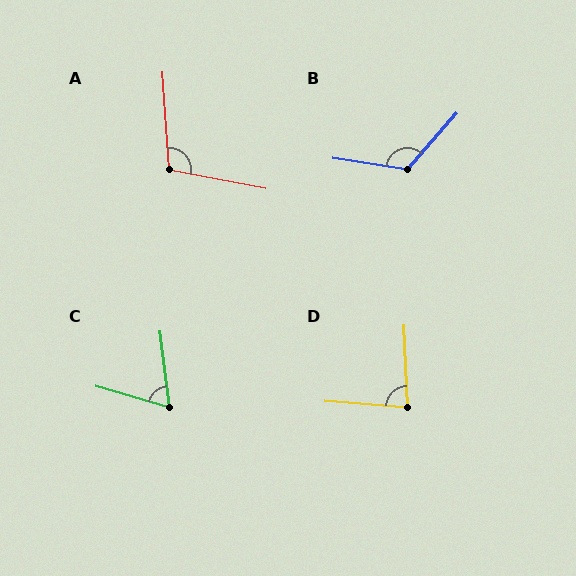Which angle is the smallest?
C, at approximately 67 degrees.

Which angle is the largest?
B, at approximately 122 degrees.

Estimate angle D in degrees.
Approximately 83 degrees.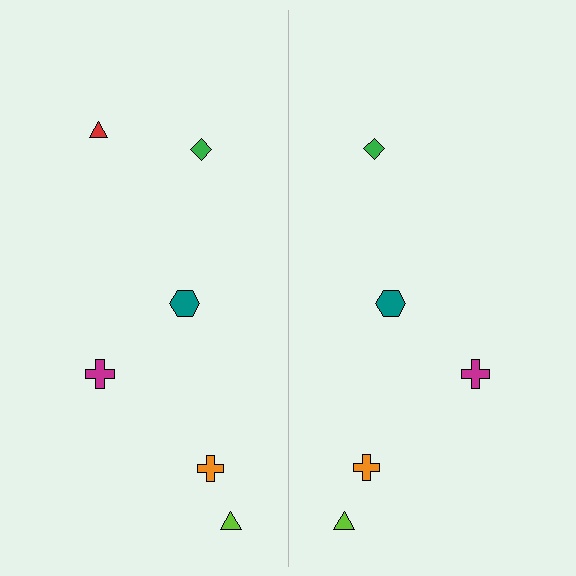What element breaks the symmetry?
A red triangle is missing from the right side.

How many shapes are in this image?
There are 11 shapes in this image.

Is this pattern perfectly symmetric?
No, the pattern is not perfectly symmetric. A red triangle is missing from the right side.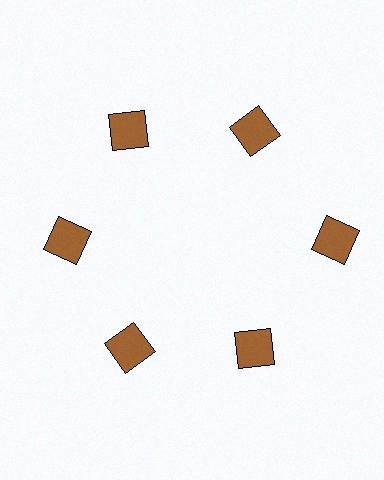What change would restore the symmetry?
The symmetry would be restored by moving it inward, back onto the ring so that all 6 squares sit at equal angles and equal distance from the center.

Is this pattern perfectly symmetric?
No. The 6 brown squares are arranged in a ring, but one element near the 3 o'clock position is pushed outward from the center, breaking the 6-fold rotational symmetry.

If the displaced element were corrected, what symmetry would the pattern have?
It would have 6-fold rotational symmetry — the pattern would map onto itself every 60 degrees.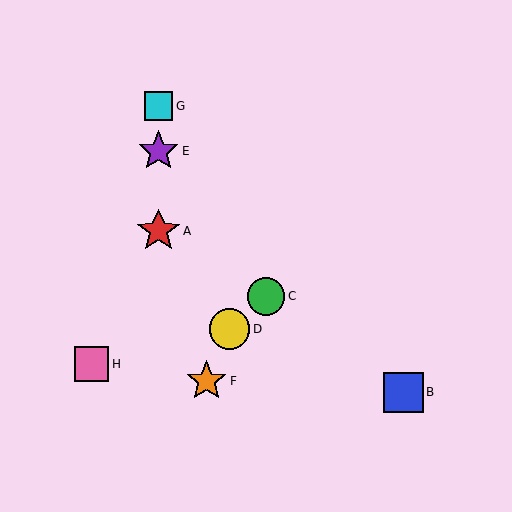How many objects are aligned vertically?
3 objects (A, E, G) are aligned vertically.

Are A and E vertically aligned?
Yes, both are at x≈159.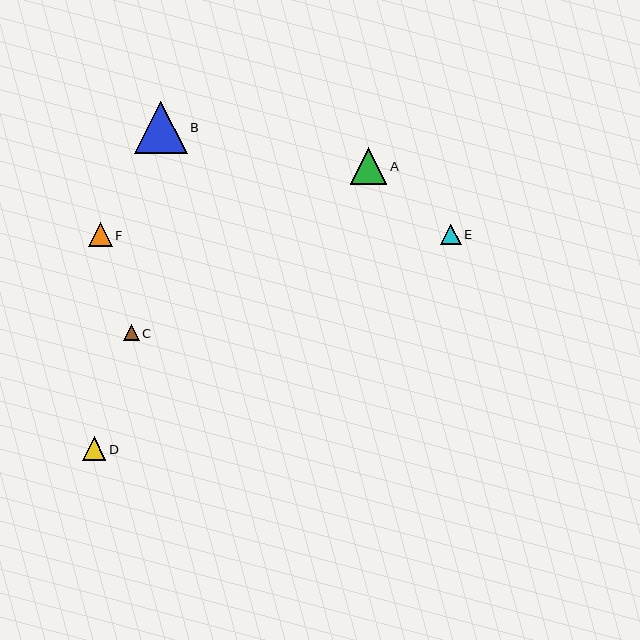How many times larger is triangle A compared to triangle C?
Triangle A is approximately 2.2 times the size of triangle C.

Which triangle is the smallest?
Triangle C is the smallest with a size of approximately 16 pixels.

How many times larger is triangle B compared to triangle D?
Triangle B is approximately 2.3 times the size of triangle D.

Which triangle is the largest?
Triangle B is the largest with a size of approximately 53 pixels.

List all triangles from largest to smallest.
From largest to smallest: B, A, F, D, E, C.